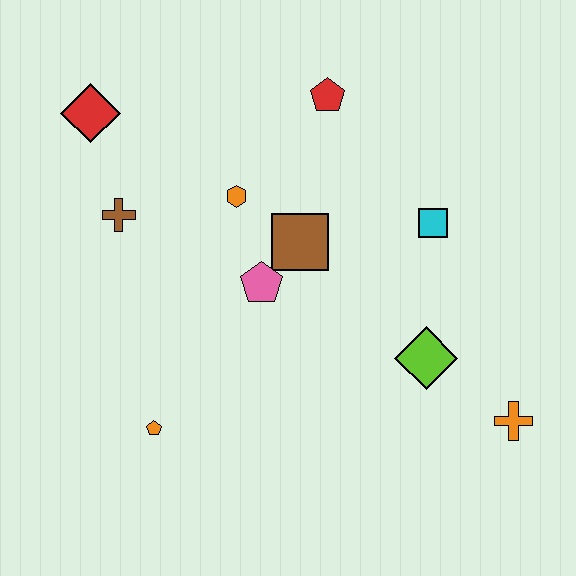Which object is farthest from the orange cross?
The red diamond is farthest from the orange cross.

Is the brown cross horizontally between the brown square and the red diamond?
Yes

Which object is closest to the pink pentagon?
The brown square is closest to the pink pentagon.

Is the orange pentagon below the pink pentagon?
Yes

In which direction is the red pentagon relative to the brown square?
The red pentagon is above the brown square.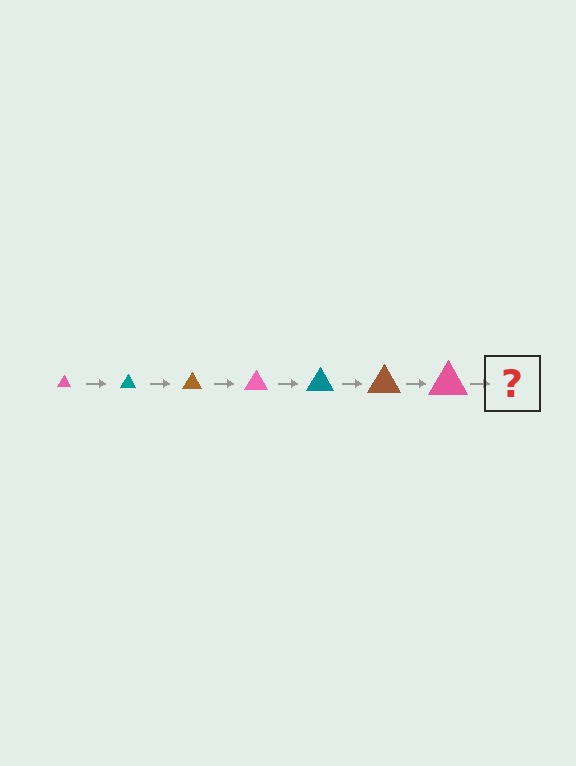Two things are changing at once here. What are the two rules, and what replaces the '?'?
The two rules are that the triangle grows larger each step and the color cycles through pink, teal, and brown. The '?' should be a teal triangle, larger than the previous one.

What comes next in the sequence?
The next element should be a teal triangle, larger than the previous one.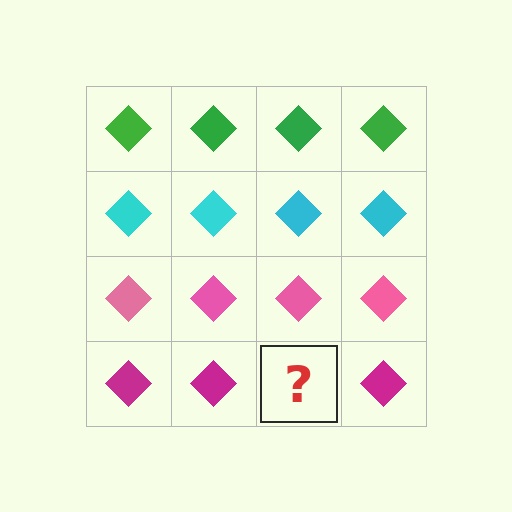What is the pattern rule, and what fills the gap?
The rule is that each row has a consistent color. The gap should be filled with a magenta diamond.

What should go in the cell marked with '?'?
The missing cell should contain a magenta diamond.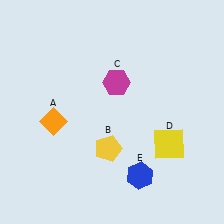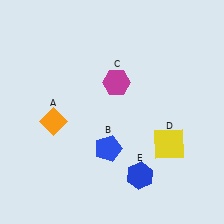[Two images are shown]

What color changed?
The pentagon (B) changed from yellow in Image 1 to blue in Image 2.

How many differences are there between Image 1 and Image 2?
There is 1 difference between the two images.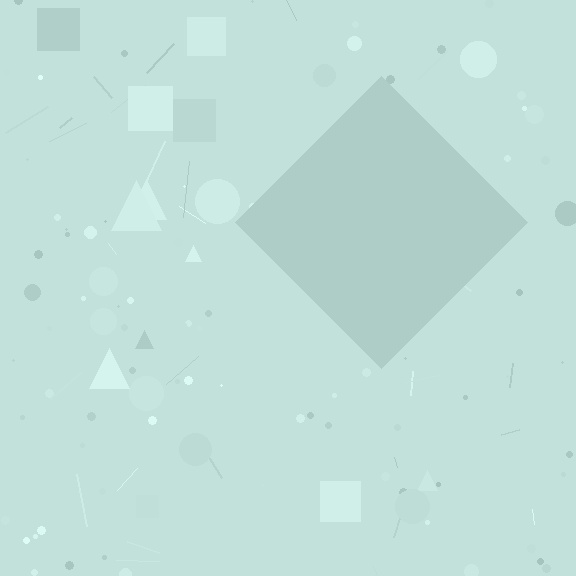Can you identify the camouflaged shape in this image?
The camouflaged shape is a diamond.